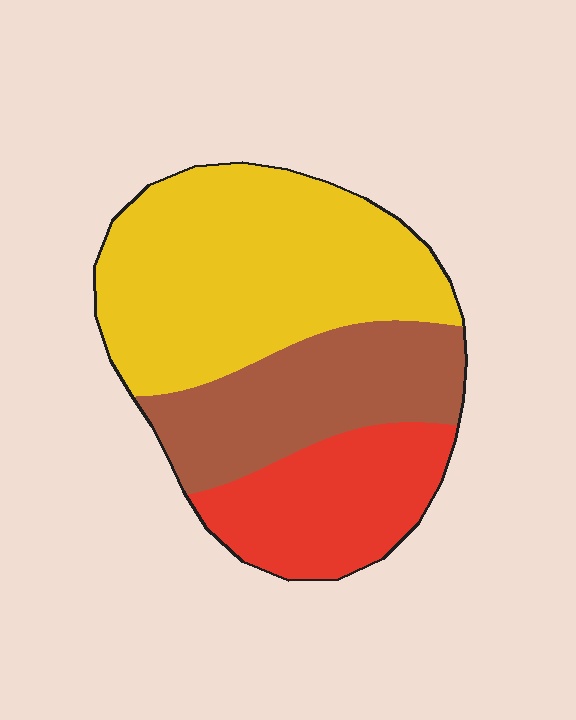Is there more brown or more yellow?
Yellow.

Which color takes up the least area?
Red, at roughly 25%.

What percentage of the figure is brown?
Brown takes up about one quarter (1/4) of the figure.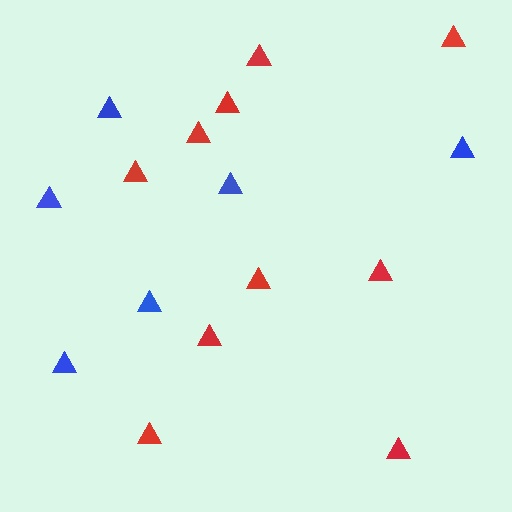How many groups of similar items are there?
There are 2 groups: one group of blue triangles (6) and one group of red triangles (10).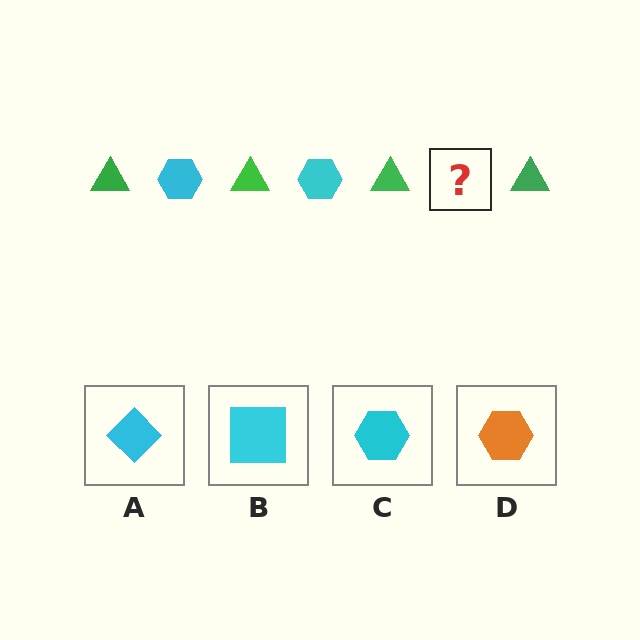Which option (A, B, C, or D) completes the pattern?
C.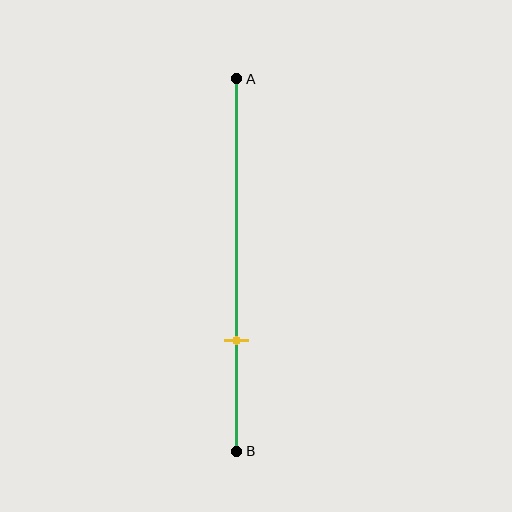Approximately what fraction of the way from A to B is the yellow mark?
The yellow mark is approximately 70% of the way from A to B.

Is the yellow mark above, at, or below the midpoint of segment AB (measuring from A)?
The yellow mark is below the midpoint of segment AB.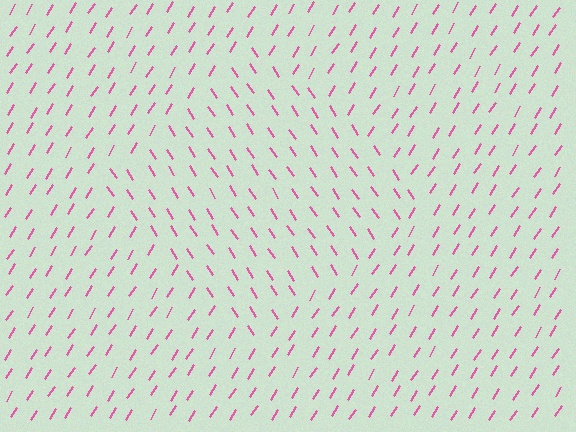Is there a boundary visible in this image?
Yes, there is a texture boundary formed by a change in line orientation.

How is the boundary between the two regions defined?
The boundary is defined purely by a change in line orientation (approximately 66 degrees difference). All lines are the same color and thickness.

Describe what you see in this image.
The image is filled with small pink line segments. A diamond region in the image has lines oriented differently from the surrounding lines, creating a visible texture boundary.